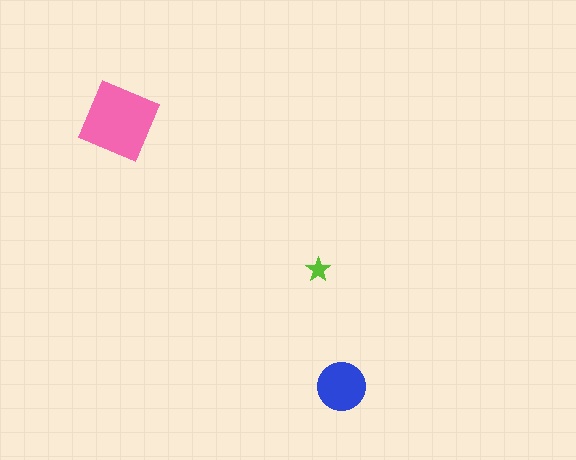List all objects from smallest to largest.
The lime star, the blue circle, the pink diamond.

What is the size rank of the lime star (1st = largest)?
3rd.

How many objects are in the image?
There are 3 objects in the image.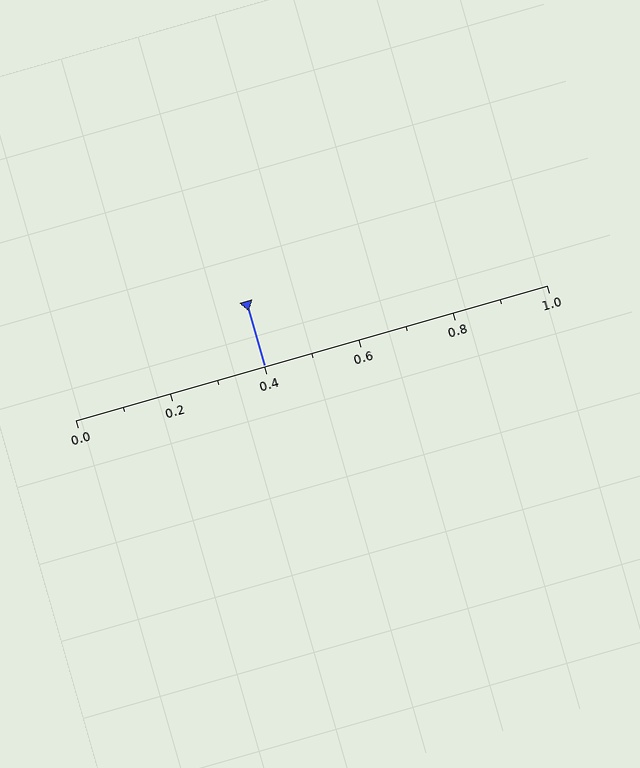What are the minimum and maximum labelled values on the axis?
The axis runs from 0.0 to 1.0.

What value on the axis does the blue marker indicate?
The marker indicates approximately 0.4.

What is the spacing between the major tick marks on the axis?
The major ticks are spaced 0.2 apart.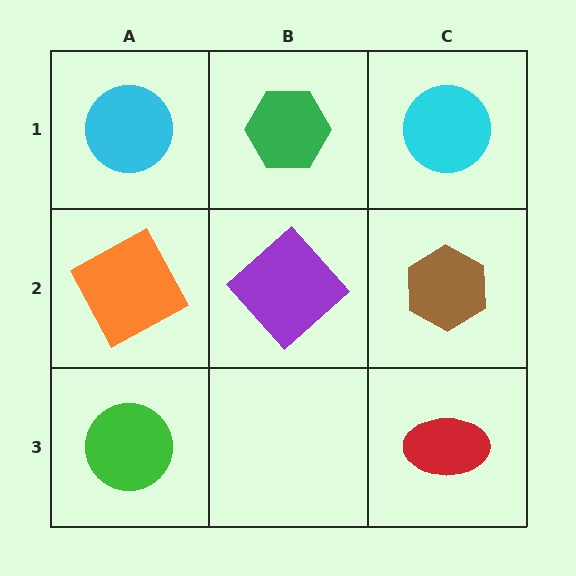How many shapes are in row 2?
3 shapes.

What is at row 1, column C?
A cyan circle.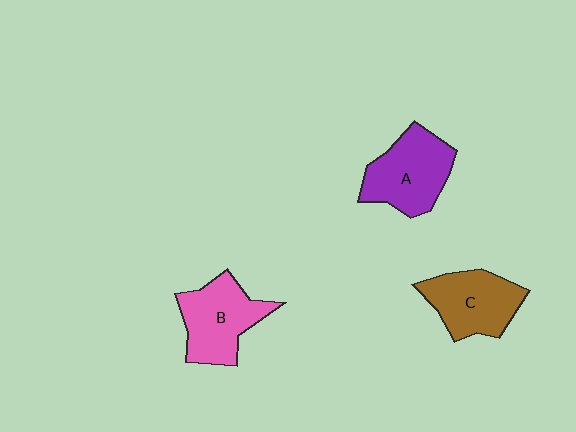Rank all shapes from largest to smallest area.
From largest to smallest: A (purple), B (pink), C (brown).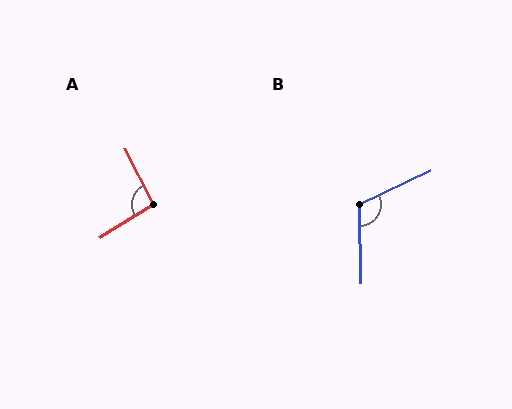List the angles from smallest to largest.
A (94°), B (114°).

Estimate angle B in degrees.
Approximately 114 degrees.